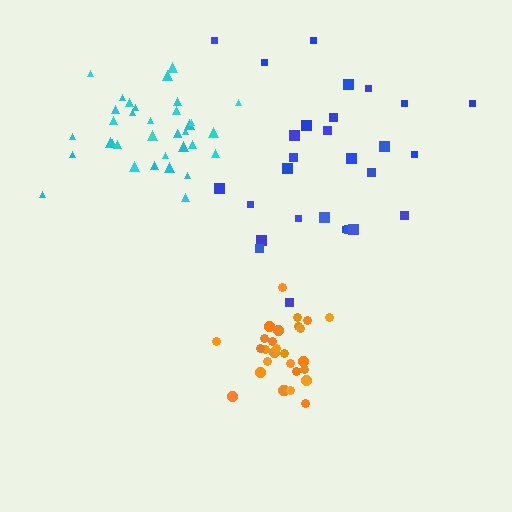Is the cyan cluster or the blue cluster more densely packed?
Cyan.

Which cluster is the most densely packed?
Orange.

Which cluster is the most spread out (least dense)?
Blue.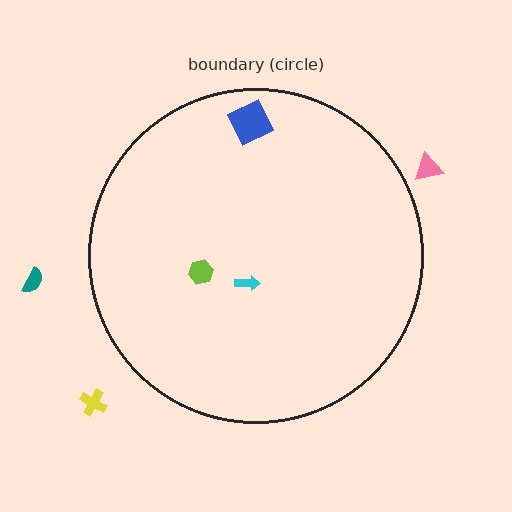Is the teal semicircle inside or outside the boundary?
Outside.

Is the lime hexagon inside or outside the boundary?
Inside.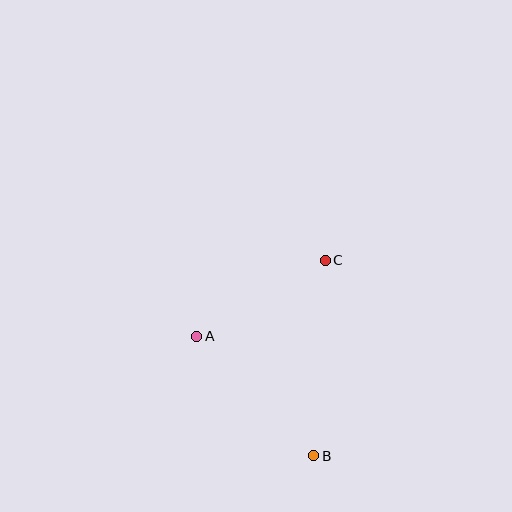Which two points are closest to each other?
Points A and C are closest to each other.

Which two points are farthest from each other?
Points B and C are farthest from each other.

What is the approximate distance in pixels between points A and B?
The distance between A and B is approximately 167 pixels.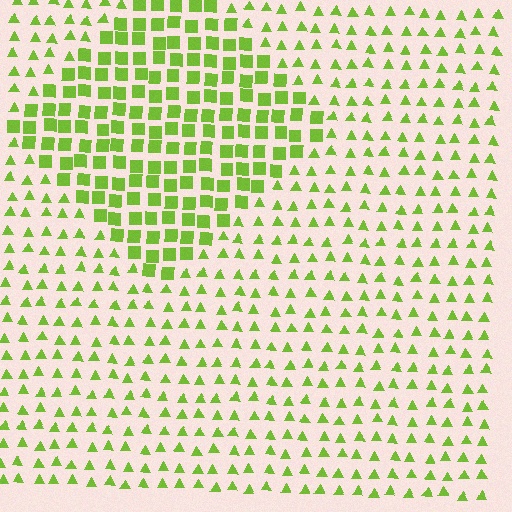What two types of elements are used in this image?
The image uses squares inside the diamond region and triangles outside it.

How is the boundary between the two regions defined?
The boundary is defined by a change in element shape: squares inside vs. triangles outside. All elements share the same color and spacing.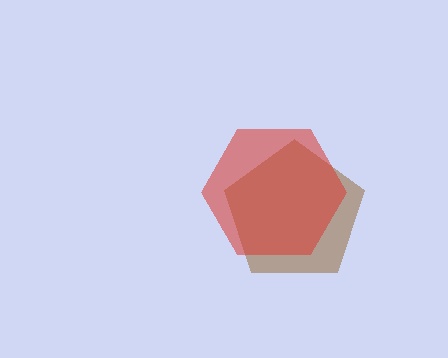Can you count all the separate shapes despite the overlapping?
Yes, there are 2 separate shapes.